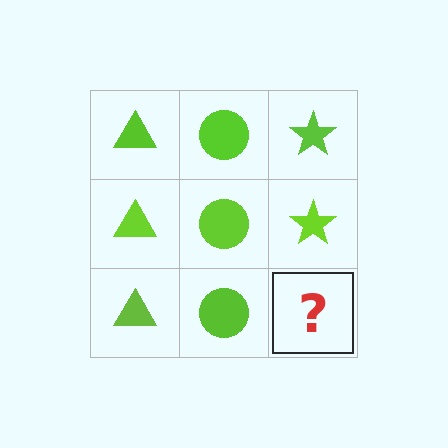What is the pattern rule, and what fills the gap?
The rule is that each column has a consistent shape. The gap should be filled with a lime star.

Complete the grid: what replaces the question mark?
The question mark should be replaced with a lime star.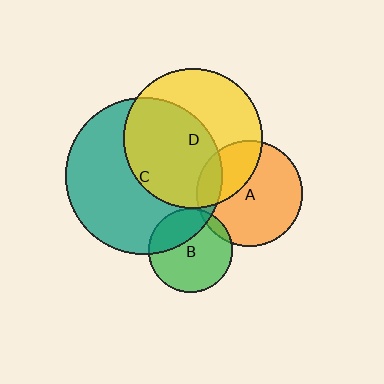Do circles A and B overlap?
Yes.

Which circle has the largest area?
Circle C (teal).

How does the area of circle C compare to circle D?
Approximately 1.3 times.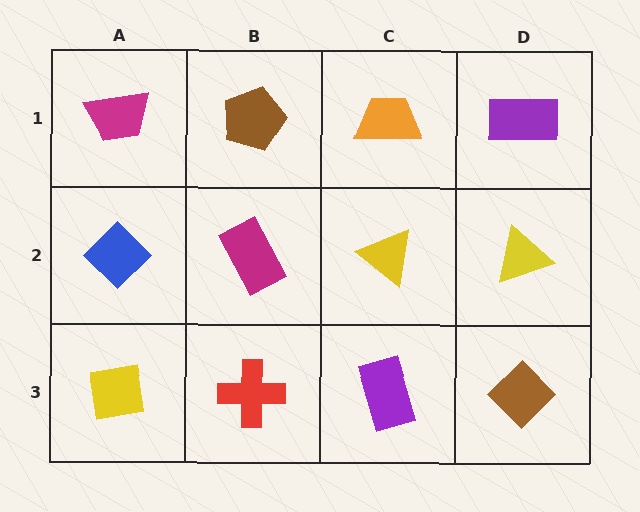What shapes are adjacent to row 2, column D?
A purple rectangle (row 1, column D), a brown diamond (row 3, column D), a yellow triangle (row 2, column C).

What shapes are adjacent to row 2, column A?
A magenta trapezoid (row 1, column A), a yellow square (row 3, column A), a magenta rectangle (row 2, column B).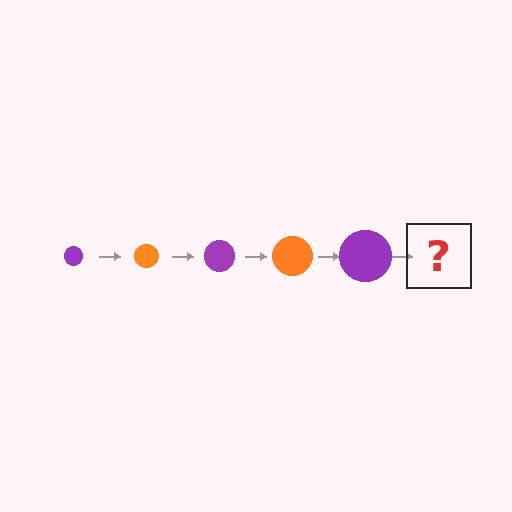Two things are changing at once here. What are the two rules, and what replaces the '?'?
The two rules are that the circle grows larger each step and the color cycles through purple and orange. The '?' should be an orange circle, larger than the previous one.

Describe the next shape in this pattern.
It should be an orange circle, larger than the previous one.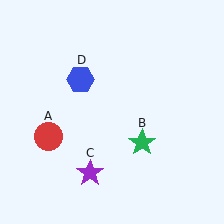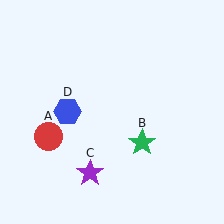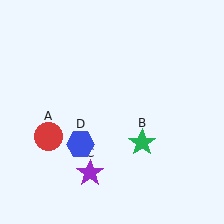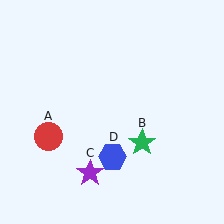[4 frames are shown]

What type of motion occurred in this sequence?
The blue hexagon (object D) rotated counterclockwise around the center of the scene.